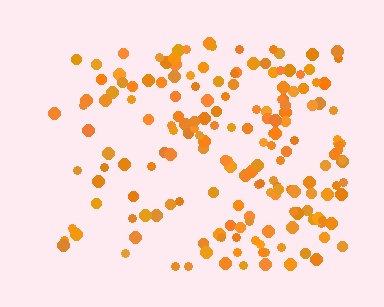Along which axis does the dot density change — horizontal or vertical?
Horizontal.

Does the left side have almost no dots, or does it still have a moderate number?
Still a moderate number, just noticeably fewer than the right.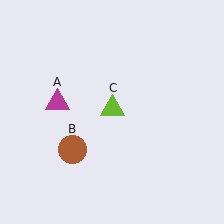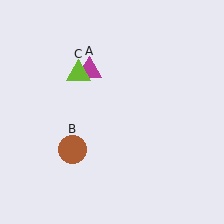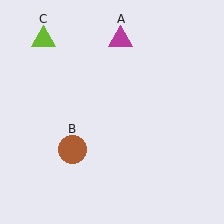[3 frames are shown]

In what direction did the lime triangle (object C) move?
The lime triangle (object C) moved up and to the left.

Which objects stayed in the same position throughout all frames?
Brown circle (object B) remained stationary.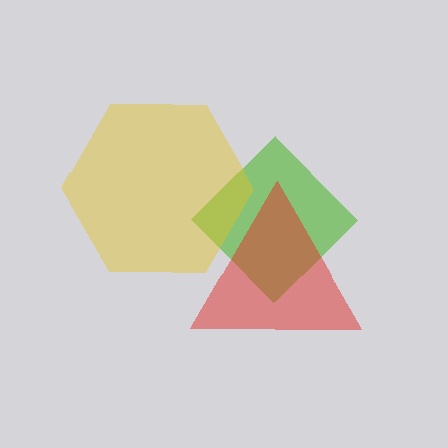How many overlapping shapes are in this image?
There are 3 overlapping shapes in the image.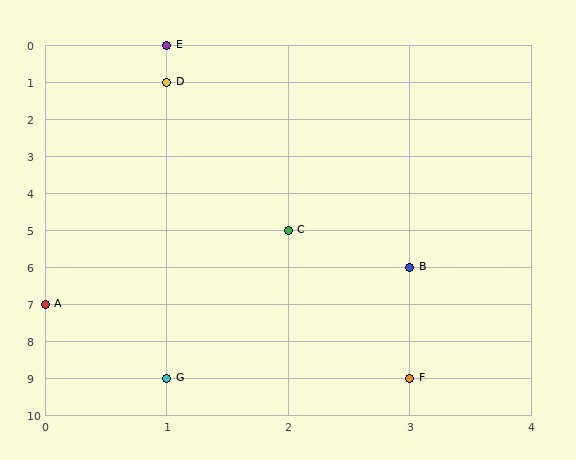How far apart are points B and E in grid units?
Points B and E are 2 columns and 6 rows apart (about 6.3 grid units diagonally).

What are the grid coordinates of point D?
Point D is at grid coordinates (1, 1).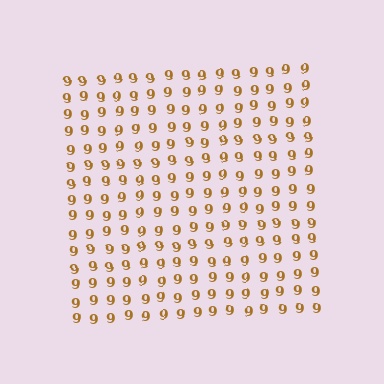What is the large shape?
The large shape is a square.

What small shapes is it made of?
It is made of small digit 9's.